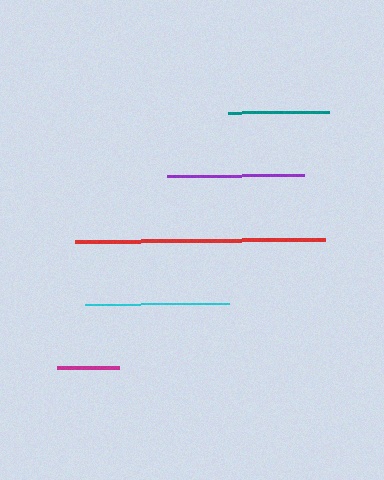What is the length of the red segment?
The red segment is approximately 250 pixels long.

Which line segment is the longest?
The red line is the longest at approximately 250 pixels.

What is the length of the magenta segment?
The magenta segment is approximately 61 pixels long.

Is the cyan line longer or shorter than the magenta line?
The cyan line is longer than the magenta line.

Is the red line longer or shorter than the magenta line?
The red line is longer than the magenta line.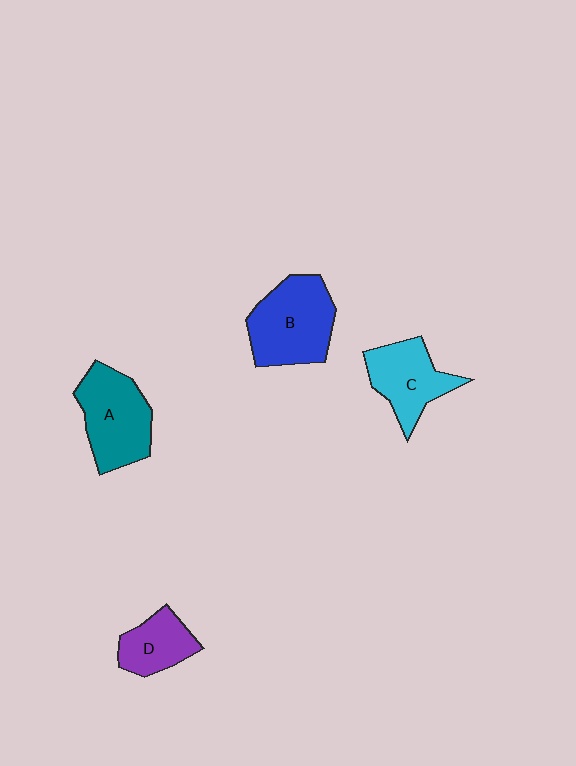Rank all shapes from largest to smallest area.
From largest to smallest: B (blue), A (teal), C (cyan), D (purple).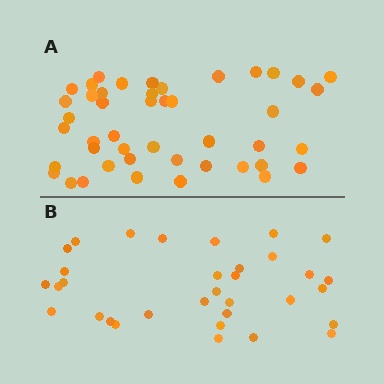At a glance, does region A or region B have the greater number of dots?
Region A (the top region) has more dots.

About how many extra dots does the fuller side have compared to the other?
Region A has roughly 12 or so more dots than region B.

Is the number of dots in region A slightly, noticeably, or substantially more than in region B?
Region A has noticeably more, but not dramatically so. The ratio is roughly 1.4 to 1.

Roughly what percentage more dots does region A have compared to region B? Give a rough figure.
About 35% more.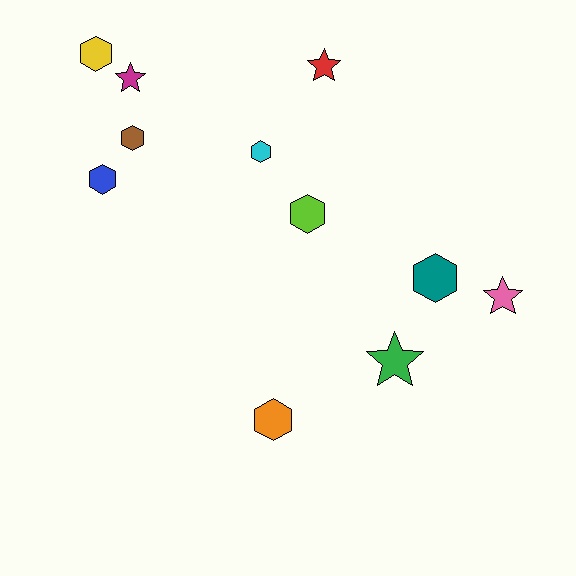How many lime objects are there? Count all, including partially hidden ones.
There is 1 lime object.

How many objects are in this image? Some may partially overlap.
There are 11 objects.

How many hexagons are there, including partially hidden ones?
There are 7 hexagons.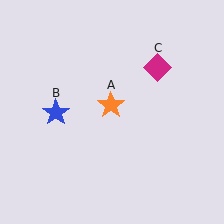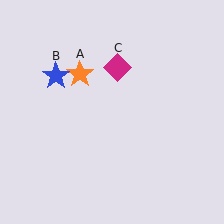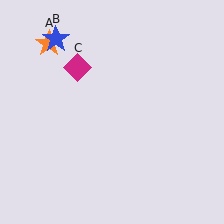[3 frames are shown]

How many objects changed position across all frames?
3 objects changed position: orange star (object A), blue star (object B), magenta diamond (object C).